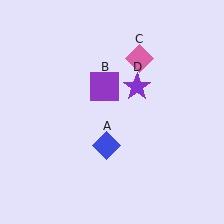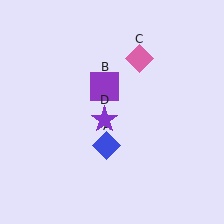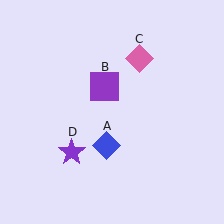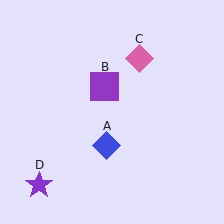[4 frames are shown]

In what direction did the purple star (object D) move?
The purple star (object D) moved down and to the left.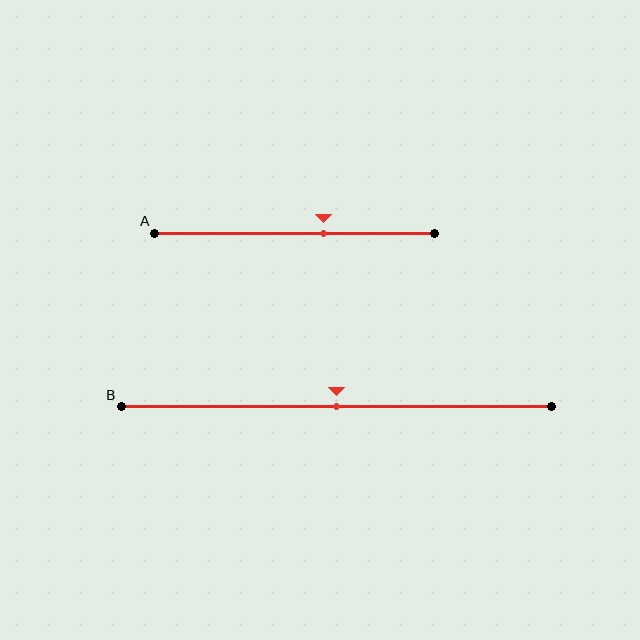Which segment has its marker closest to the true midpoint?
Segment B has its marker closest to the true midpoint.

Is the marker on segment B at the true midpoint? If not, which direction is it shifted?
Yes, the marker on segment B is at the true midpoint.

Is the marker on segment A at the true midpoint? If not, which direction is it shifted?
No, the marker on segment A is shifted to the right by about 10% of the segment length.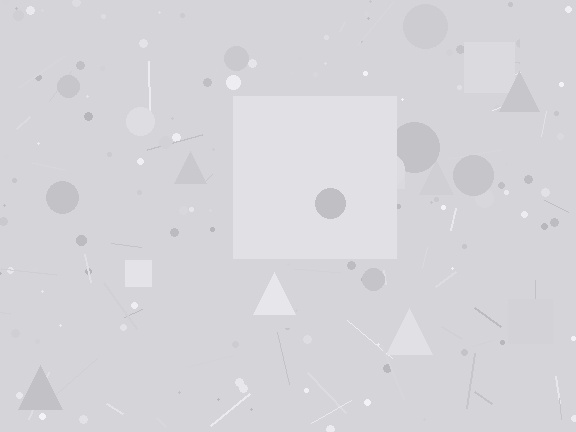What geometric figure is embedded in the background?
A square is embedded in the background.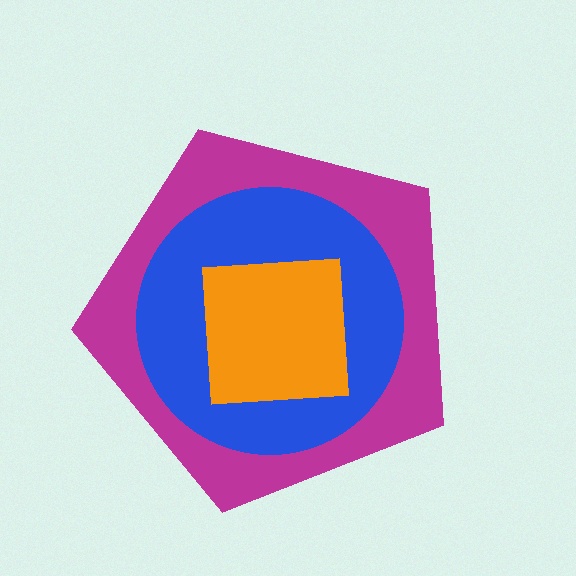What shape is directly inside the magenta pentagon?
The blue circle.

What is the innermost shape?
The orange square.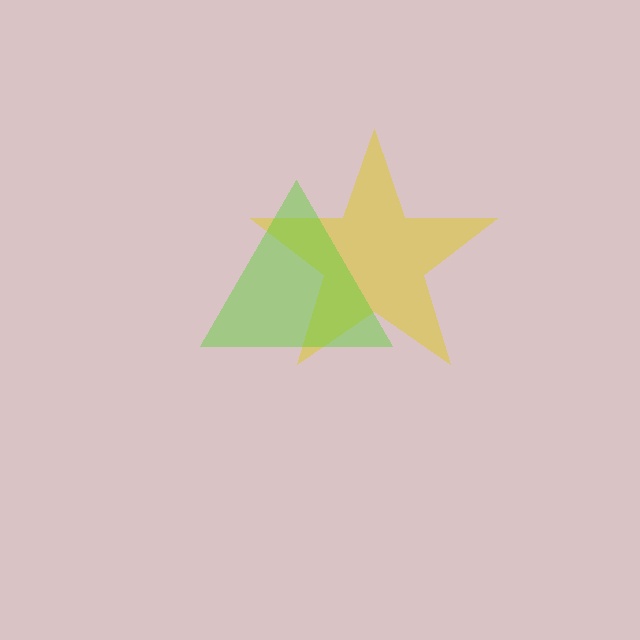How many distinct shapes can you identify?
There are 2 distinct shapes: a yellow star, a lime triangle.